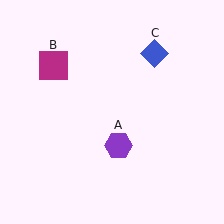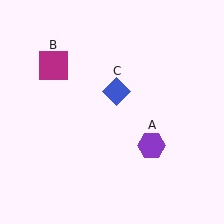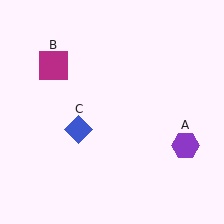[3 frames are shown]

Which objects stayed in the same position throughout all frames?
Magenta square (object B) remained stationary.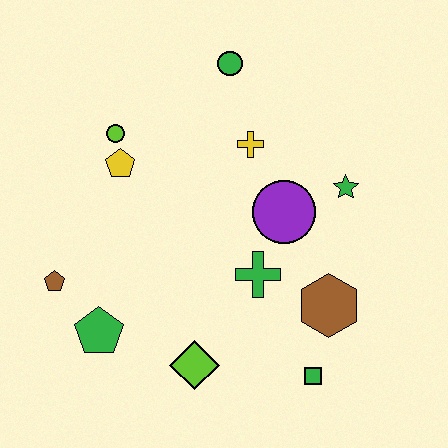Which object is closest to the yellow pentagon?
The lime circle is closest to the yellow pentagon.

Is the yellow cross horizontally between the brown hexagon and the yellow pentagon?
Yes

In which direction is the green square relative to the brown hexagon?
The green square is below the brown hexagon.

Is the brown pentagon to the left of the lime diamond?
Yes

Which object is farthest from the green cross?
The green circle is farthest from the green cross.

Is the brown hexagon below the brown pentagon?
Yes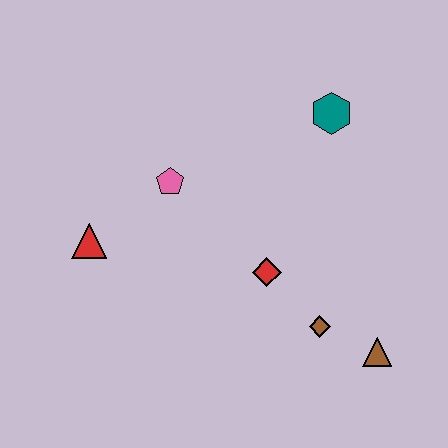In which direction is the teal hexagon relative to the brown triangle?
The teal hexagon is above the brown triangle.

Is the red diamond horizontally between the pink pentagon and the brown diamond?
Yes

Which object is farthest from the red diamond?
The red triangle is farthest from the red diamond.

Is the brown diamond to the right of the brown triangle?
No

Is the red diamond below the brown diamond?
No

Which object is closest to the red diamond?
The brown diamond is closest to the red diamond.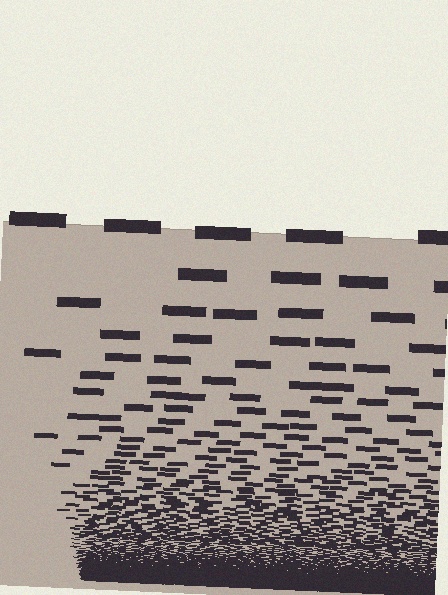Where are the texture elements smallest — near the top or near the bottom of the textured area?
Near the bottom.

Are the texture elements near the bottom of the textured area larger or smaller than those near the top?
Smaller. The gradient is inverted — elements near the bottom are smaller and denser.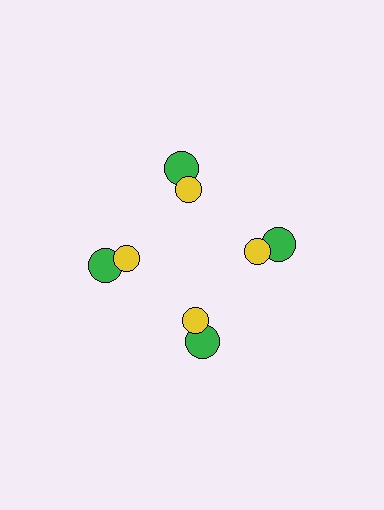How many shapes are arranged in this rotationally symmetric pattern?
There are 8 shapes, arranged in 4 groups of 2.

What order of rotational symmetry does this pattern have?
This pattern has 4-fold rotational symmetry.